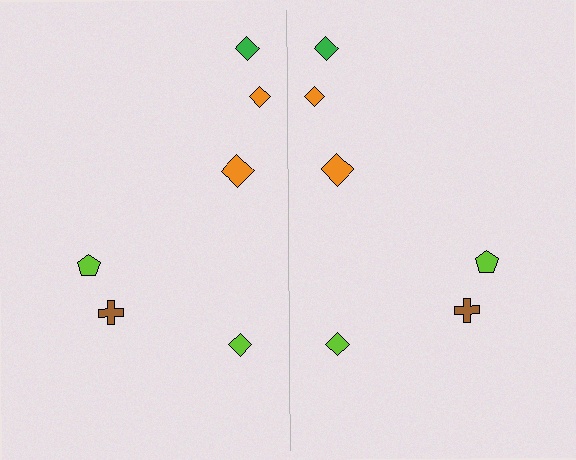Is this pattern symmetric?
Yes, this pattern has bilateral (reflection) symmetry.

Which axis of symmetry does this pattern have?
The pattern has a vertical axis of symmetry running through the center of the image.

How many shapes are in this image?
There are 12 shapes in this image.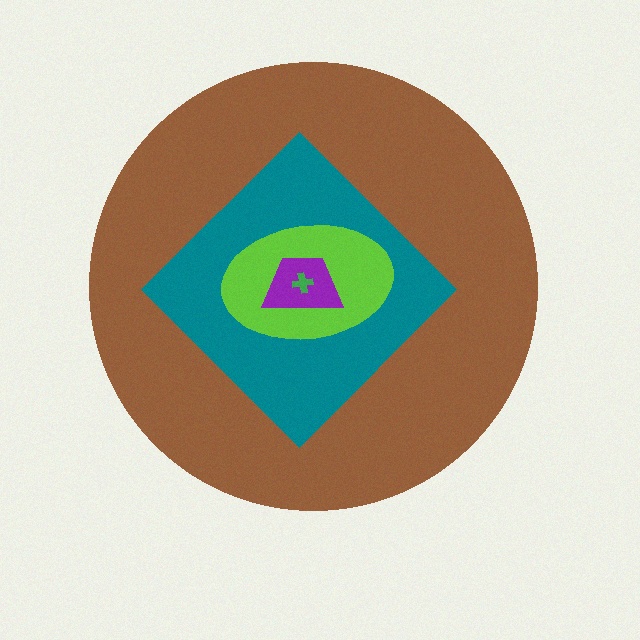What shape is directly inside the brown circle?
The teal diamond.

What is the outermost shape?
The brown circle.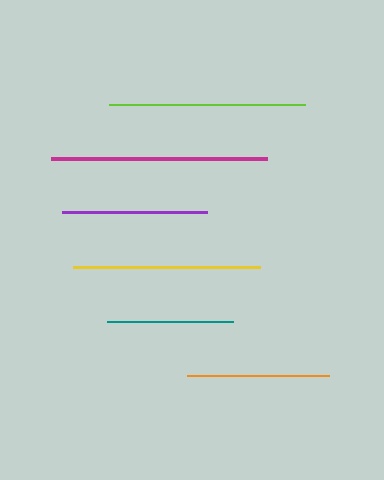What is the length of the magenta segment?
The magenta segment is approximately 217 pixels long.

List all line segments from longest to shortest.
From longest to shortest: magenta, lime, yellow, purple, orange, teal.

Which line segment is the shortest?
The teal line is the shortest at approximately 126 pixels.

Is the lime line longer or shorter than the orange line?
The lime line is longer than the orange line.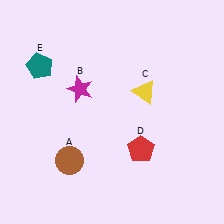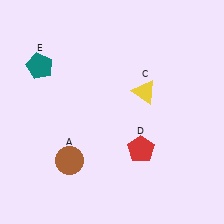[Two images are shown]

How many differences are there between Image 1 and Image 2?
There is 1 difference between the two images.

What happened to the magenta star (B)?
The magenta star (B) was removed in Image 2. It was in the top-left area of Image 1.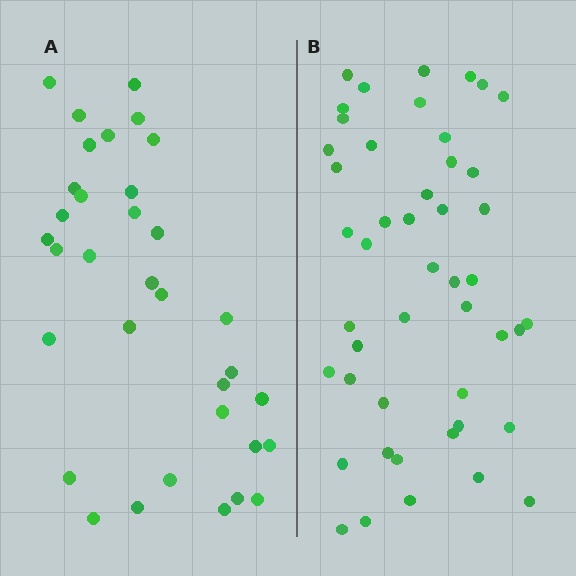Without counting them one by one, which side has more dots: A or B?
Region B (the right region) has more dots.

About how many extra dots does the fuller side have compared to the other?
Region B has approximately 15 more dots than region A.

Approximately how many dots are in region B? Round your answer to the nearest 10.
About 50 dots. (The exact count is 47, which rounds to 50.)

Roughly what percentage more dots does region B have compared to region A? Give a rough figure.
About 40% more.